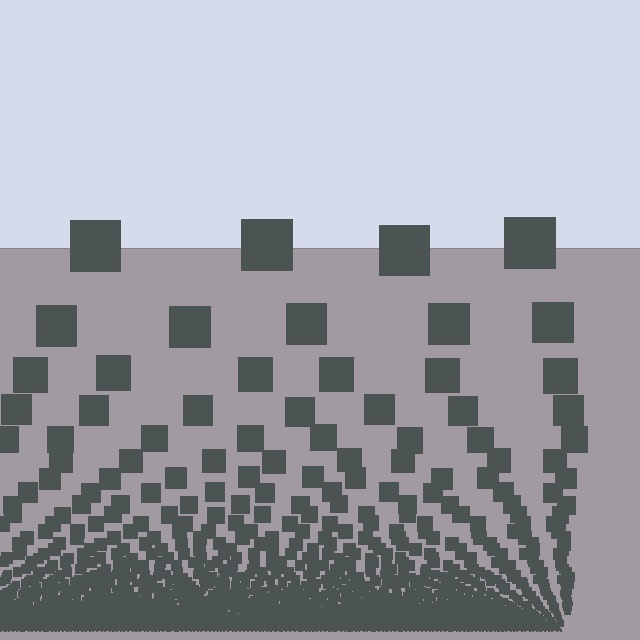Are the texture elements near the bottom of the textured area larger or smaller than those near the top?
Smaller. The gradient is inverted — elements near the bottom are smaller and denser.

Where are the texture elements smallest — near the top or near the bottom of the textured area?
Near the bottom.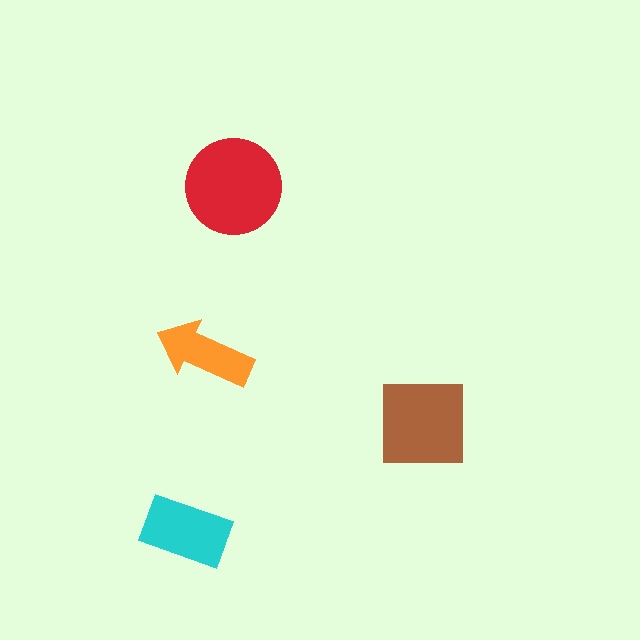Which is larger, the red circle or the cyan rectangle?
The red circle.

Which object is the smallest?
The orange arrow.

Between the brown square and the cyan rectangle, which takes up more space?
The brown square.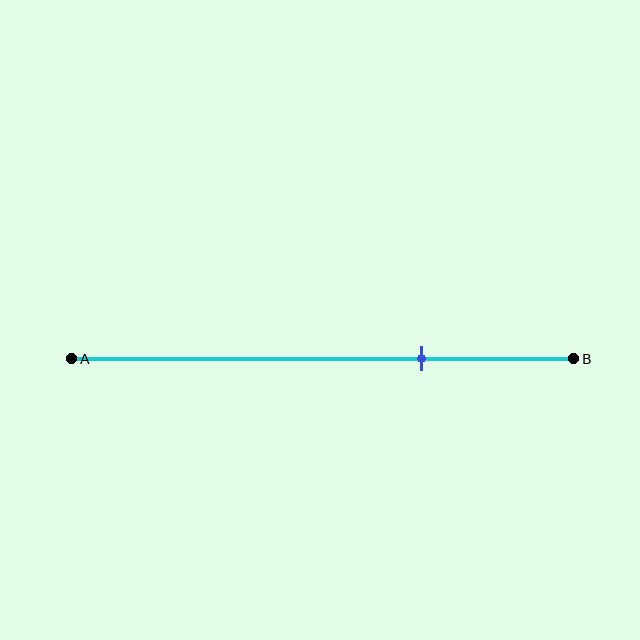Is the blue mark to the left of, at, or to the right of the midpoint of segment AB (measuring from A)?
The blue mark is to the right of the midpoint of segment AB.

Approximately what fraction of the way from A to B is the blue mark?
The blue mark is approximately 70% of the way from A to B.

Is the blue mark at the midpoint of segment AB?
No, the mark is at about 70% from A, not at the 50% midpoint.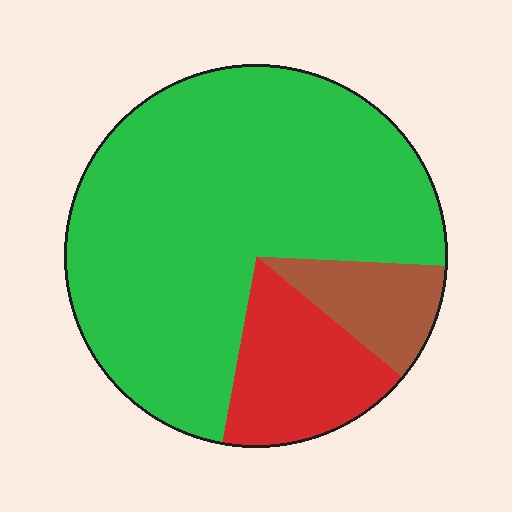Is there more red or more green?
Green.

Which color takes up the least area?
Brown, at roughly 10%.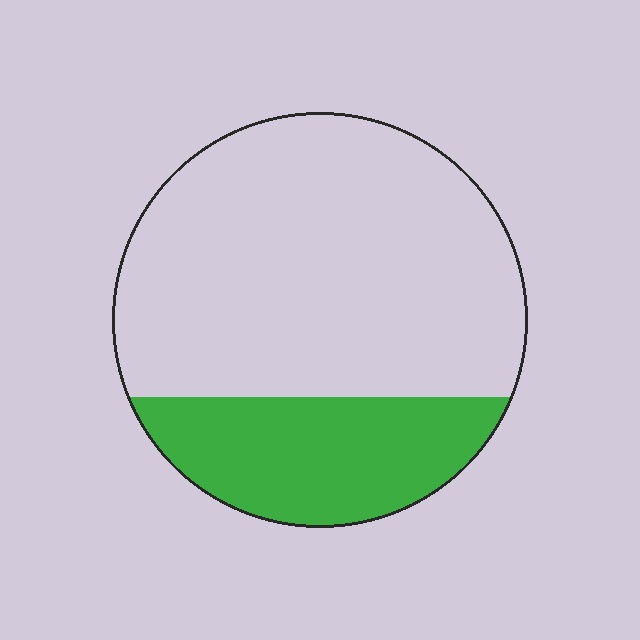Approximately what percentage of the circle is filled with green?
Approximately 25%.